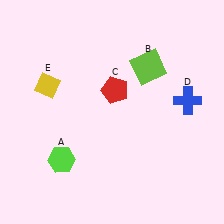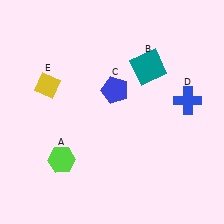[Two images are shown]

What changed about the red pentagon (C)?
In Image 1, C is red. In Image 2, it changed to blue.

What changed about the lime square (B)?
In Image 1, B is lime. In Image 2, it changed to teal.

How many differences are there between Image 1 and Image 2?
There are 2 differences between the two images.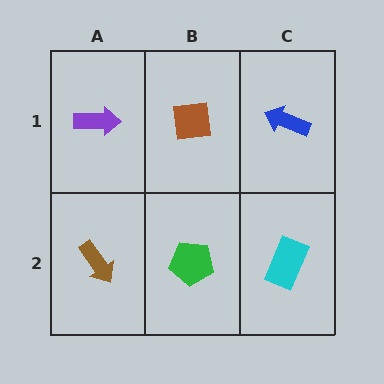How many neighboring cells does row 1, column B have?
3.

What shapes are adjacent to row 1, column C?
A cyan rectangle (row 2, column C), a brown square (row 1, column B).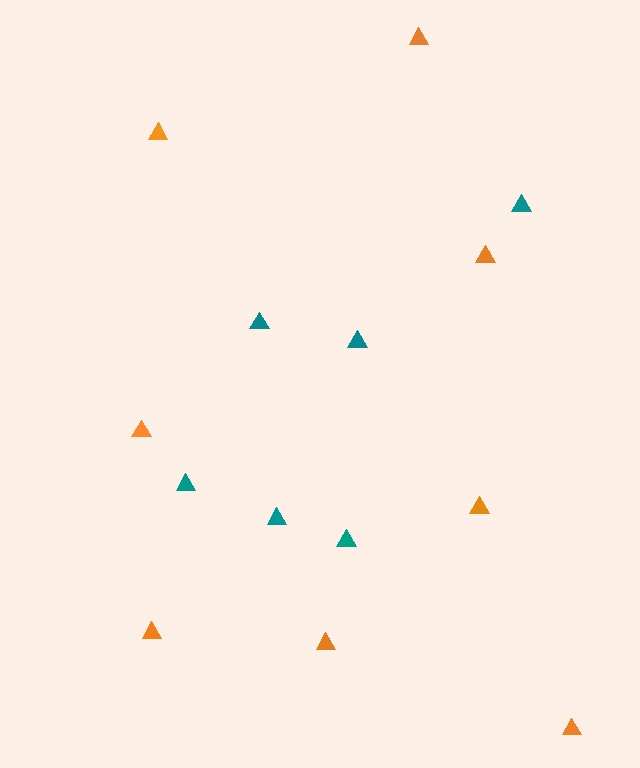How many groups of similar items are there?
There are 2 groups: one group of teal triangles (6) and one group of orange triangles (8).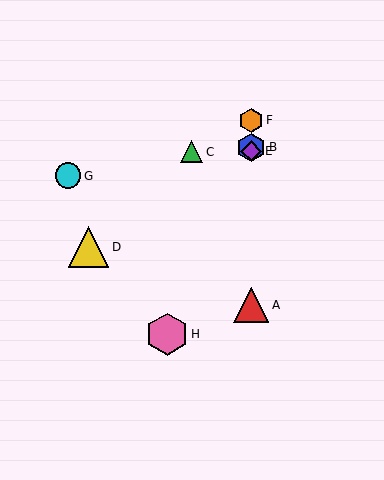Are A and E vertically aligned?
Yes, both are at x≈251.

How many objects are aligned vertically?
4 objects (A, B, E, F) are aligned vertically.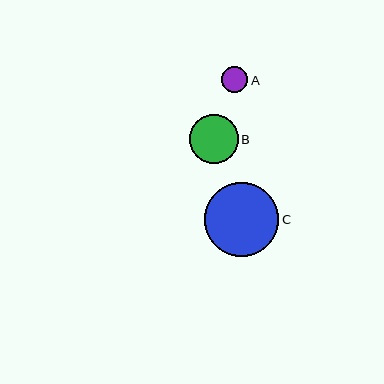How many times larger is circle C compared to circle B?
Circle C is approximately 1.5 times the size of circle B.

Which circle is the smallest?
Circle A is the smallest with a size of approximately 26 pixels.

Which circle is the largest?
Circle C is the largest with a size of approximately 74 pixels.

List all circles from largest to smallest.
From largest to smallest: C, B, A.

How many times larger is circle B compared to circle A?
Circle B is approximately 1.9 times the size of circle A.